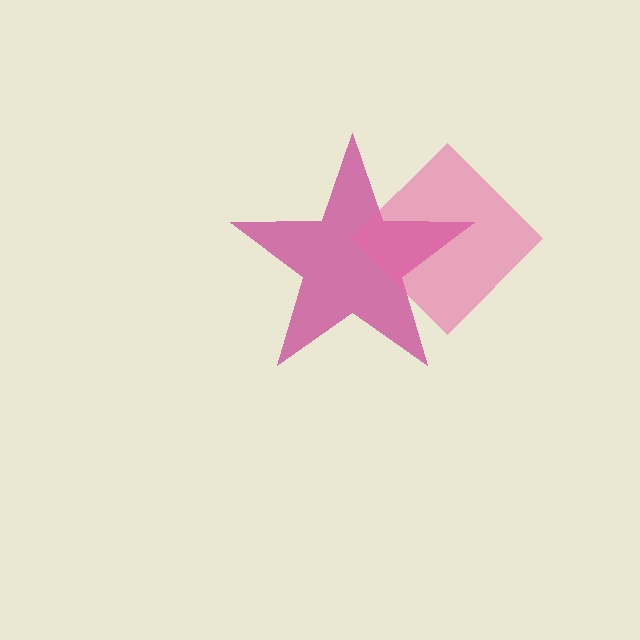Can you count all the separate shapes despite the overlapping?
Yes, there are 2 separate shapes.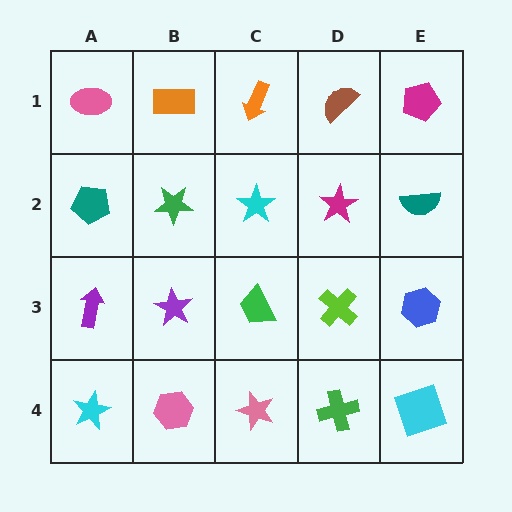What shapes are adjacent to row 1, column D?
A magenta star (row 2, column D), an orange arrow (row 1, column C), a magenta pentagon (row 1, column E).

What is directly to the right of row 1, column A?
An orange rectangle.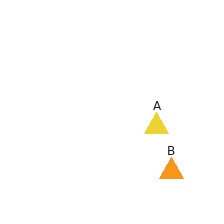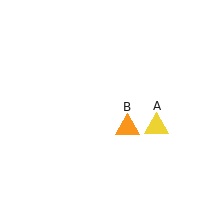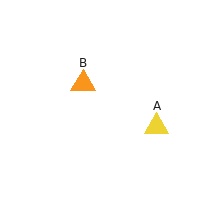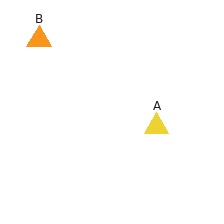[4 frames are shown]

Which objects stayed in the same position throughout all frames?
Yellow triangle (object A) remained stationary.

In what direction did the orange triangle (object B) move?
The orange triangle (object B) moved up and to the left.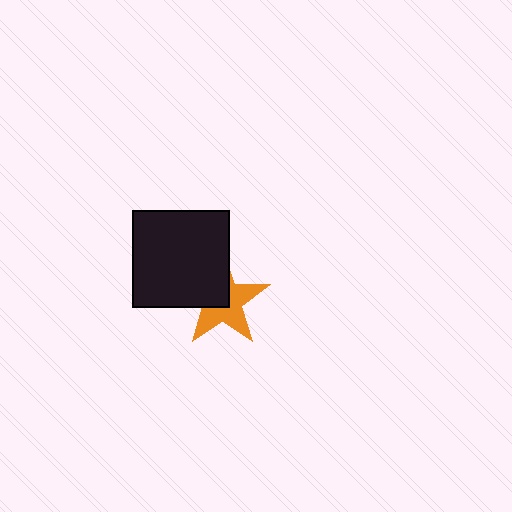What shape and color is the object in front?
The object in front is a black square.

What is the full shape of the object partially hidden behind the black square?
The partially hidden object is an orange star.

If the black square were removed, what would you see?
You would see the complete orange star.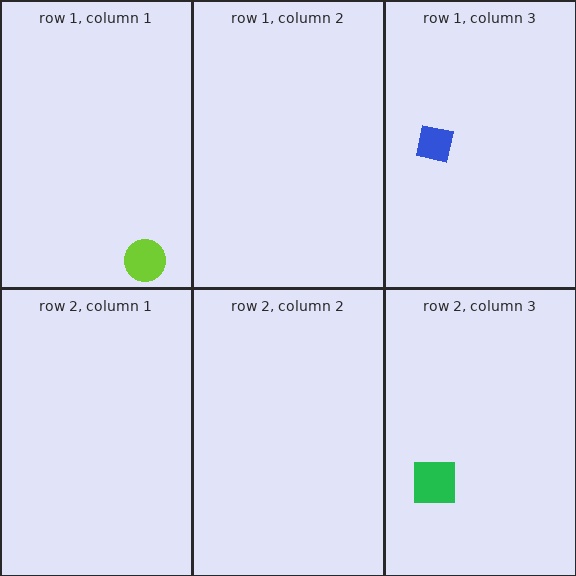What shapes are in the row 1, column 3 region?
The blue square.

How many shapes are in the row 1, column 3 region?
1.